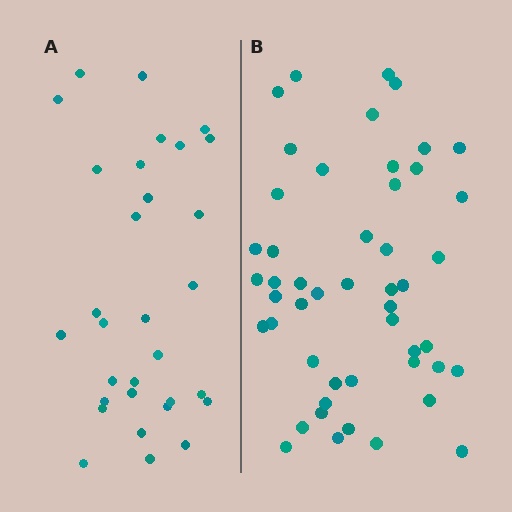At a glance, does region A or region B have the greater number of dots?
Region B (the right region) has more dots.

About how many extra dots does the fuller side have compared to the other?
Region B has approximately 20 more dots than region A.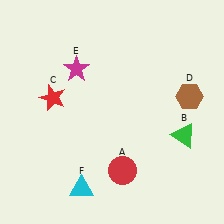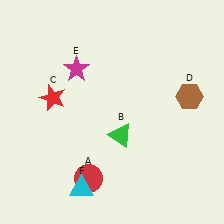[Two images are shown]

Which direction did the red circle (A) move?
The red circle (A) moved left.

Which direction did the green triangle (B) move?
The green triangle (B) moved left.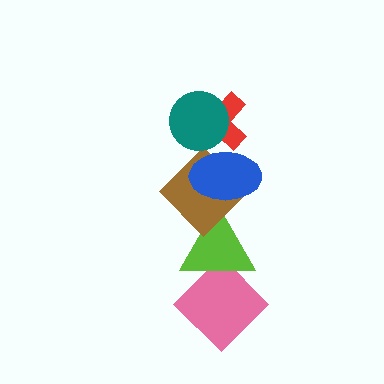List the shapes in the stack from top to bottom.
From top to bottom: the teal circle, the red cross, the blue ellipse, the brown diamond, the lime triangle, the pink diamond.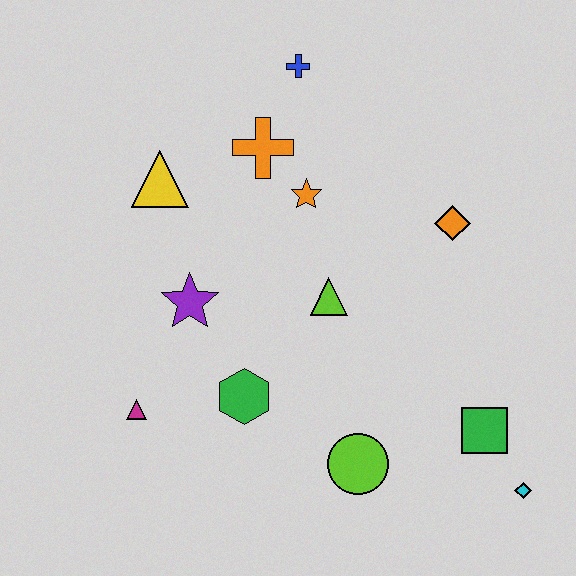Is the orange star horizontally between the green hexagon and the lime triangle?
Yes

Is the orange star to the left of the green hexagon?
No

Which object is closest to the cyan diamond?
The green square is closest to the cyan diamond.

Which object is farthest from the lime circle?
The blue cross is farthest from the lime circle.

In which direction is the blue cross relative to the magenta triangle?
The blue cross is above the magenta triangle.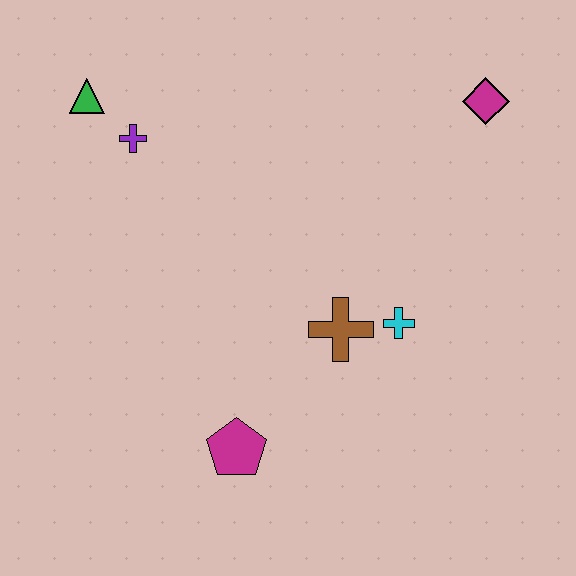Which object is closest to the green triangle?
The purple cross is closest to the green triangle.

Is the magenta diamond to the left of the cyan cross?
No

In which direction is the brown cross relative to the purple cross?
The brown cross is to the right of the purple cross.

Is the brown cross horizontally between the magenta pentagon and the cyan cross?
Yes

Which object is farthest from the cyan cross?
The green triangle is farthest from the cyan cross.